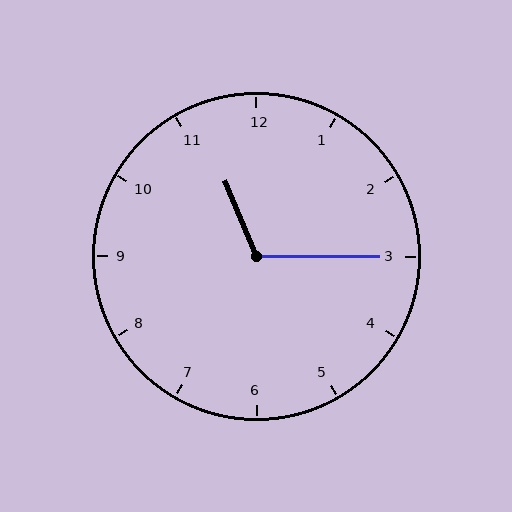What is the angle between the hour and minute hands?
Approximately 112 degrees.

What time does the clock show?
11:15.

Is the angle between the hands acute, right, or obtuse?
It is obtuse.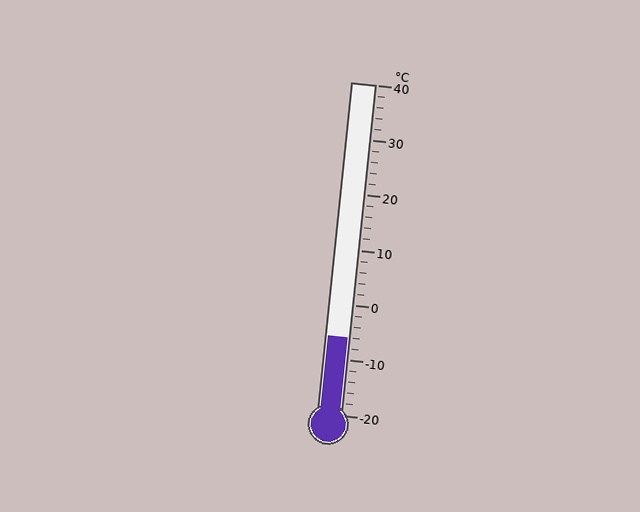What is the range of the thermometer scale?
The thermometer scale ranges from -20°C to 40°C.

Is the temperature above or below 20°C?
The temperature is below 20°C.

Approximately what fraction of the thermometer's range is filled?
The thermometer is filled to approximately 25% of its range.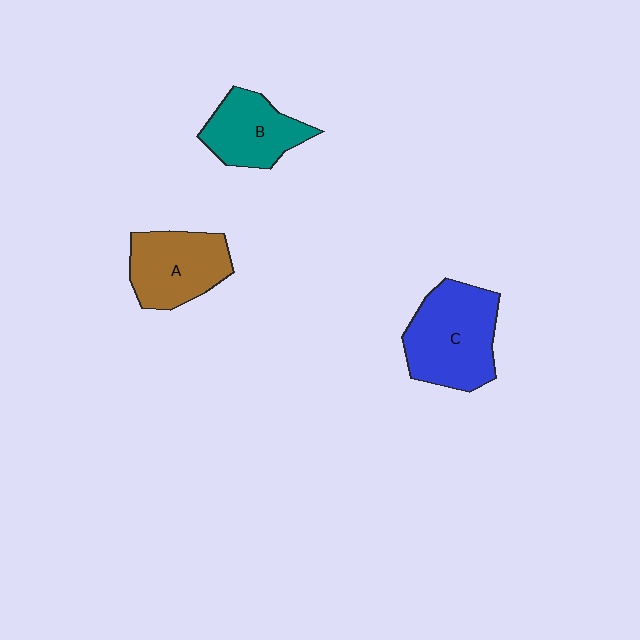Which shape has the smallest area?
Shape B (teal).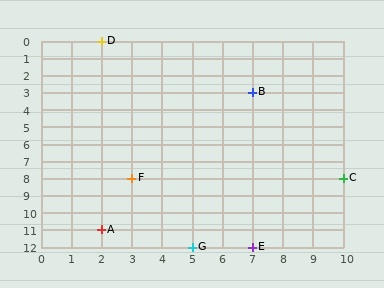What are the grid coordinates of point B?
Point B is at grid coordinates (7, 3).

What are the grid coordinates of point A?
Point A is at grid coordinates (2, 11).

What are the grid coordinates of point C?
Point C is at grid coordinates (10, 8).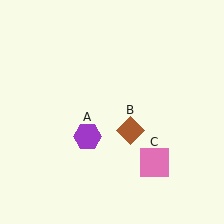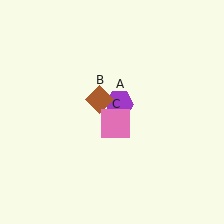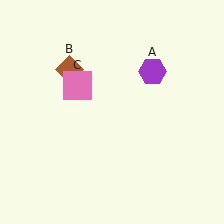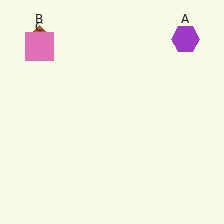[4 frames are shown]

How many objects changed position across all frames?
3 objects changed position: purple hexagon (object A), brown diamond (object B), pink square (object C).